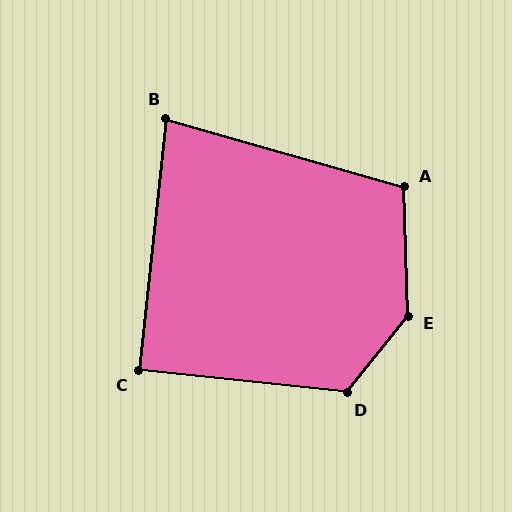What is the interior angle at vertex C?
Approximately 90 degrees (approximately right).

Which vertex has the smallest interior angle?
B, at approximately 81 degrees.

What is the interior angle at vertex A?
Approximately 108 degrees (obtuse).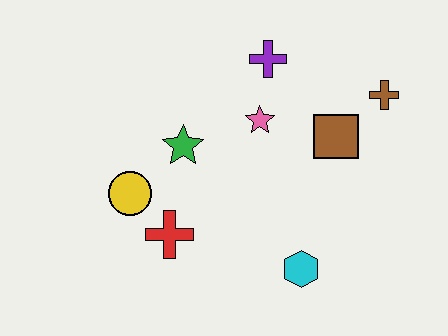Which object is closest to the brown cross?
The brown square is closest to the brown cross.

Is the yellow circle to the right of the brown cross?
No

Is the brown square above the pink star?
No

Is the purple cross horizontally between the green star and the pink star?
No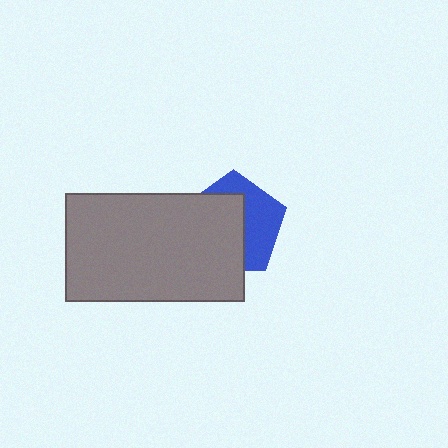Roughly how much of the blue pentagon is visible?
A small part of it is visible (roughly 43%).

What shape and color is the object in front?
The object in front is a gray rectangle.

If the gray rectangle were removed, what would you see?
You would see the complete blue pentagon.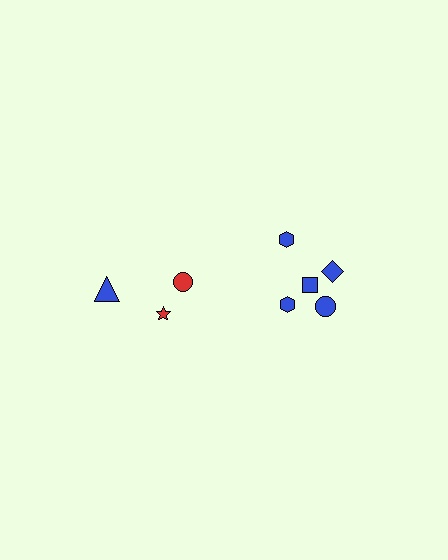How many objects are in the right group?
There are 5 objects.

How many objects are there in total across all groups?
There are 8 objects.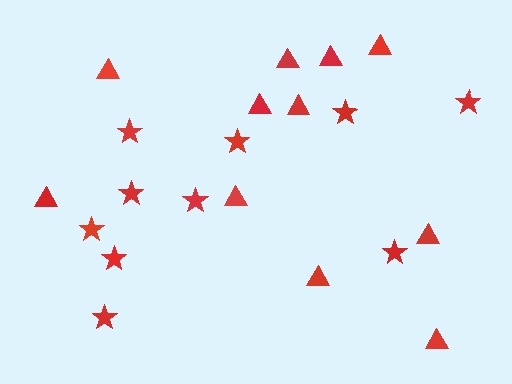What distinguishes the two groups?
There are 2 groups: one group of stars (10) and one group of triangles (11).